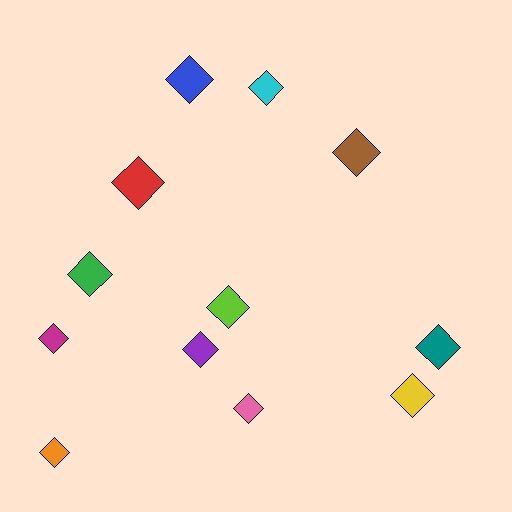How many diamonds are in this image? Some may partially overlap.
There are 12 diamonds.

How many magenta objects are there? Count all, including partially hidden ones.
There is 1 magenta object.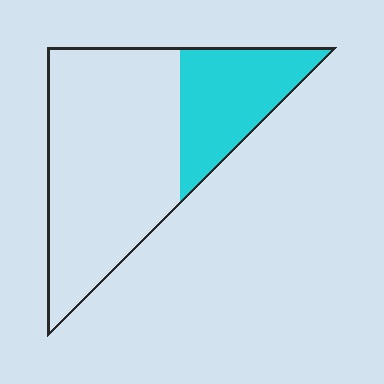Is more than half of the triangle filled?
No.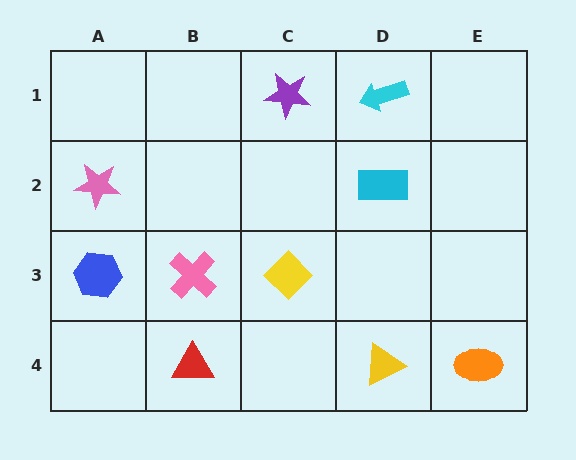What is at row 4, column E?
An orange ellipse.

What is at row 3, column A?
A blue hexagon.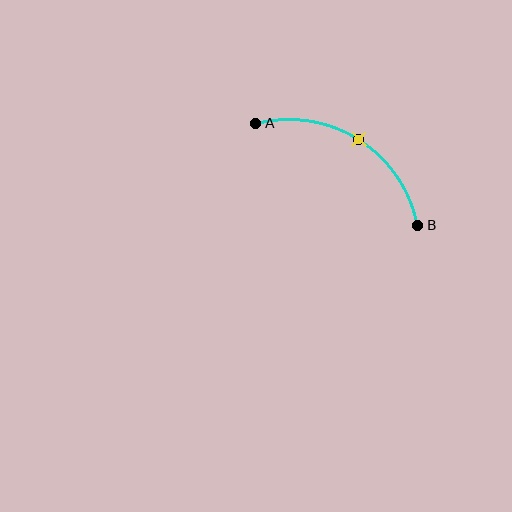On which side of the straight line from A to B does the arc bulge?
The arc bulges above the straight line connecting A and B.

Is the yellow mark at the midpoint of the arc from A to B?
Yes. The yellow mark lies on the arc at equal arc-length from both A and B — it is the arc midpoint.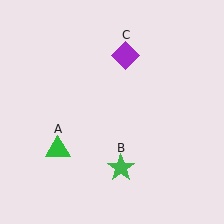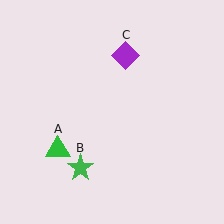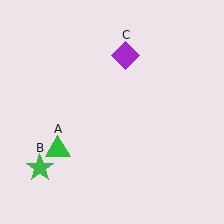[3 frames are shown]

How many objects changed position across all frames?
1 object changed position: green star (object B).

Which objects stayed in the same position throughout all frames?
Green triangle (object A) and purple diamond (object C) remained stationary.